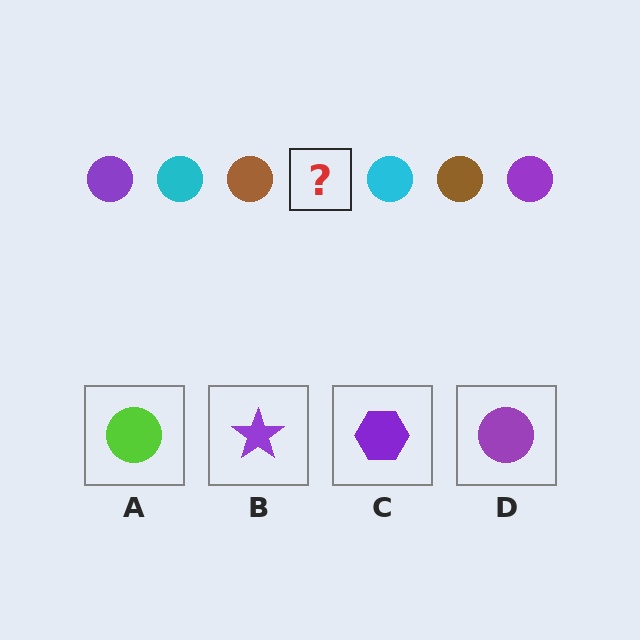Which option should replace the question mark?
Option D.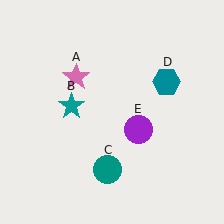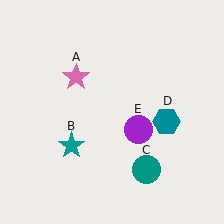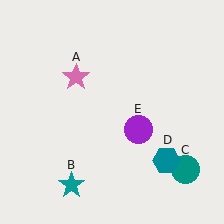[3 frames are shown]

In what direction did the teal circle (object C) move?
The teal circle (object C) moved right.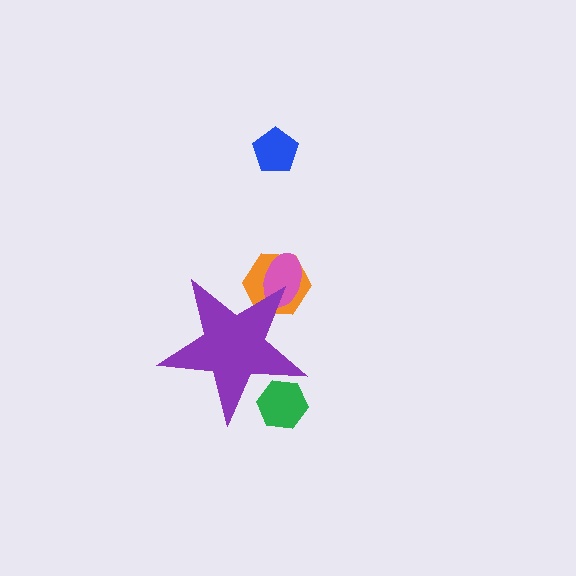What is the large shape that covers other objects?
A purple star.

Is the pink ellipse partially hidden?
Yes, the pink ellipse is partially hidden behind the purple star.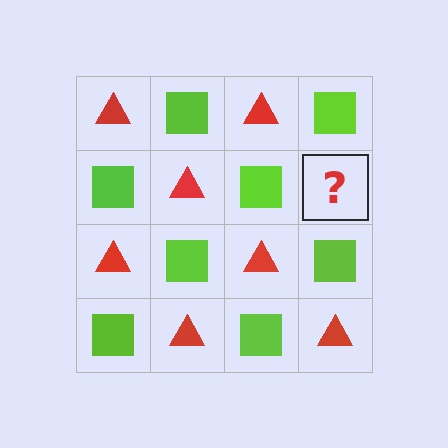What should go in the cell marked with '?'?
The missing cell should contain a red triangle.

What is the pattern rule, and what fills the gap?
The rule is that it alternates red triangle and lime square in a checkerboard pattern. The gap should be filled with a red triangle.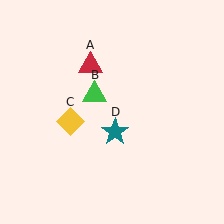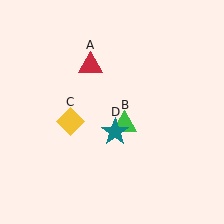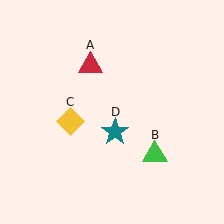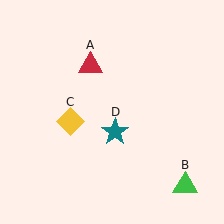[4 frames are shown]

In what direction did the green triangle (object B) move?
The green triangle (object B) moved down and to the right.